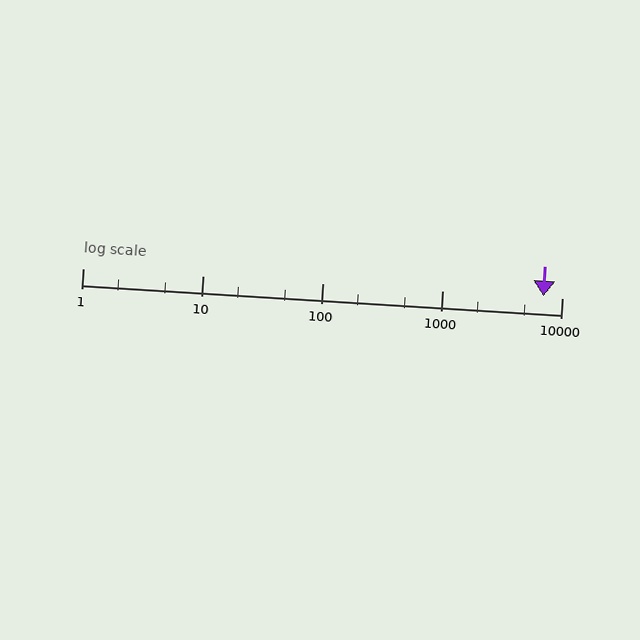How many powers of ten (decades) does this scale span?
The scale spans 4 decades, from 1 to 10000.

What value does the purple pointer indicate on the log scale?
The pointer indicates approximately 7000.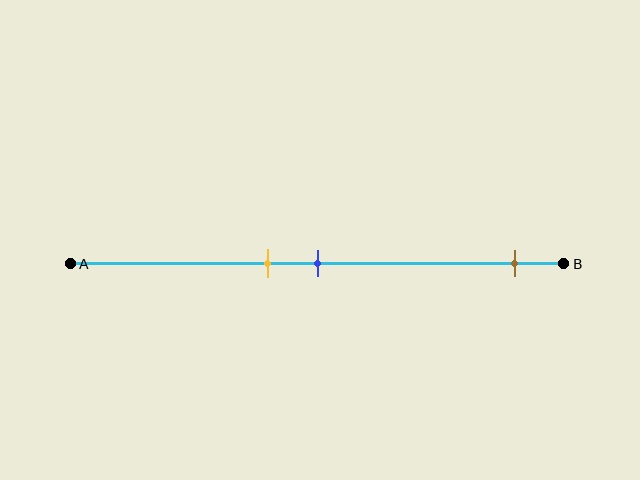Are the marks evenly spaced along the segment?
No, the marks are not evenly spaced.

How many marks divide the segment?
There are 3 marks dividing the segment.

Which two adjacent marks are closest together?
The yellow and blue marks are the closest adjacent pair.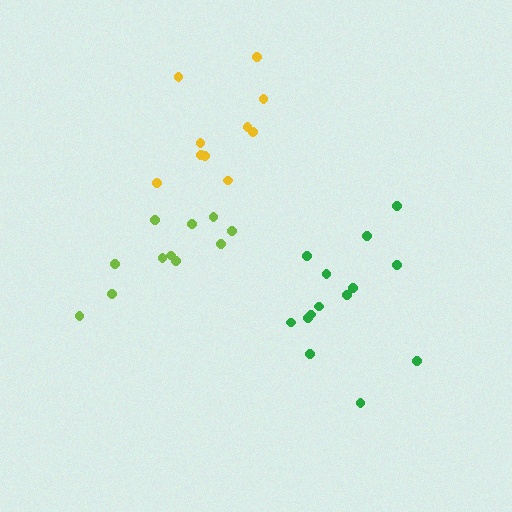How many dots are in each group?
Group 1: 11 dots, Group 2: 14 dots, Group 3: 10 dots (35 total).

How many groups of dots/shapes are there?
There are 3 groups.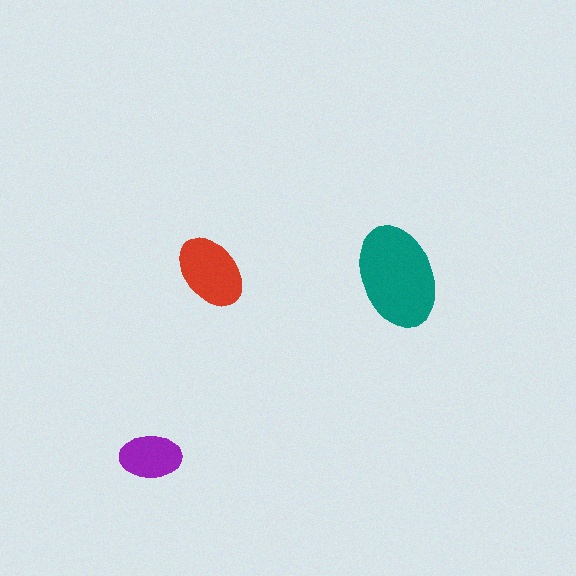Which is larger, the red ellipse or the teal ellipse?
The teal one.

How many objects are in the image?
There are 3 objects in the image.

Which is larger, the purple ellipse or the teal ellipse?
The teal one.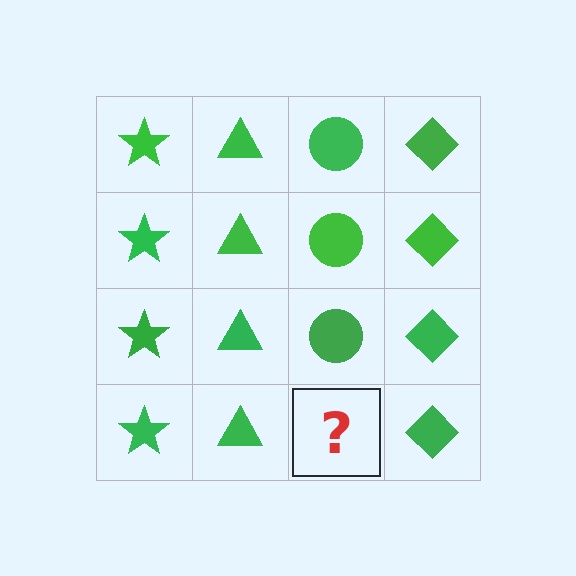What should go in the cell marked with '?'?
The missing cell should contain a green circle.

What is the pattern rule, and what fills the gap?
The rule is that each column has a consistent shape. The gap should be filled with a green circle.